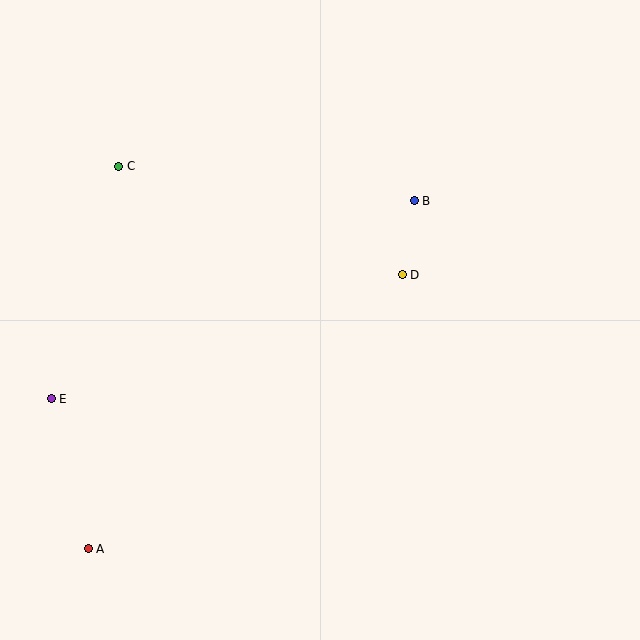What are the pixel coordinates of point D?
Point D is at (402, 275).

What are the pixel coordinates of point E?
Point E is at (51, 399).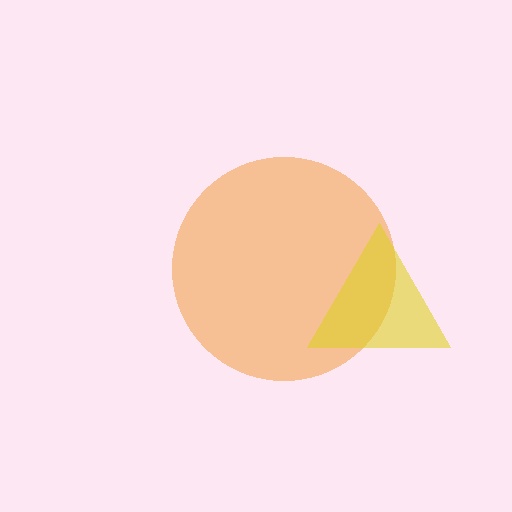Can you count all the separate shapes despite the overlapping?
Yes, there are 2 separate shapes.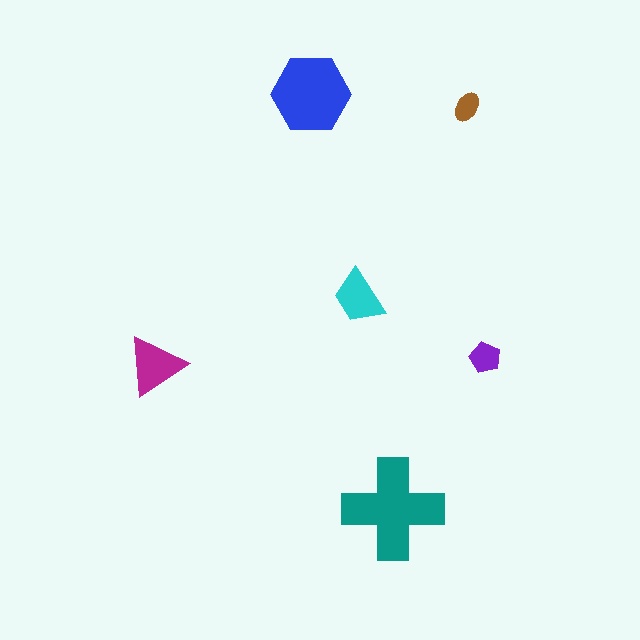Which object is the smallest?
The brown ellipse.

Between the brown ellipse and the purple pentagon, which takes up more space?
The purple pentagon.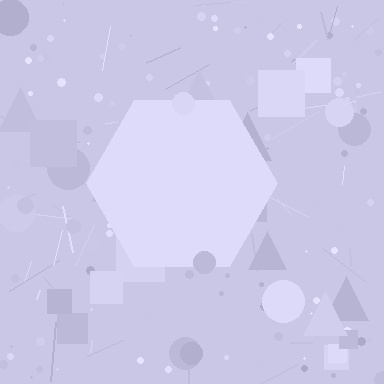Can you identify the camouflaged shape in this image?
The camouflaged shape is a hexagon.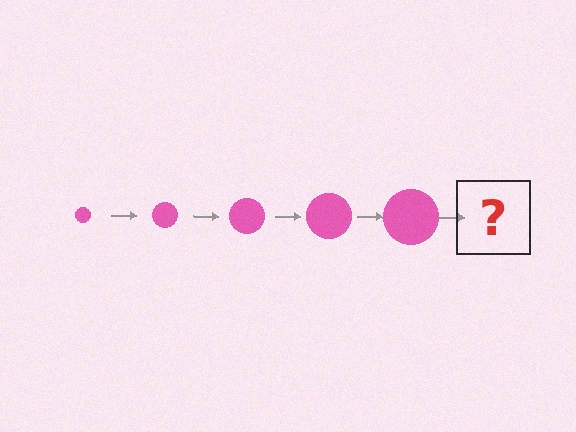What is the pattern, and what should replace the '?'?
The pattern is that the circle gets progressively larger each step. The '?' should be a pink circle, larger than the previous one.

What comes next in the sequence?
The next element should be a pink circle, larger than the previous one.